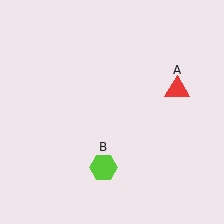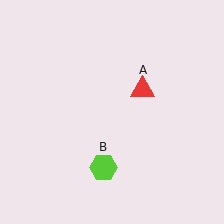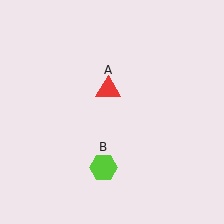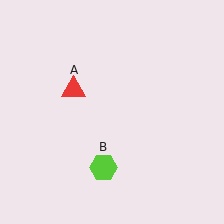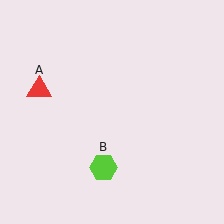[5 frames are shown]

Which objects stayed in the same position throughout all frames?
Lime hexagon (object B) remained stationary.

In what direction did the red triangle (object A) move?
The red triangle (object A) moved left.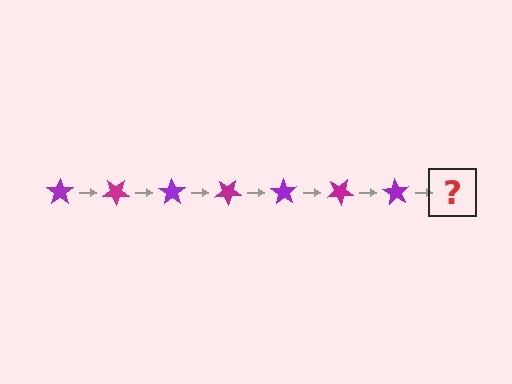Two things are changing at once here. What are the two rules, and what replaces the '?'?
The two rules are that it rotates 35 degrees each step and the color cycles through purple and magenta. The '?' should be a magenta star, rotated 245 degrees from the start.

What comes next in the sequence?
The next element should be a magenta star, rotated 245 degrees from the start.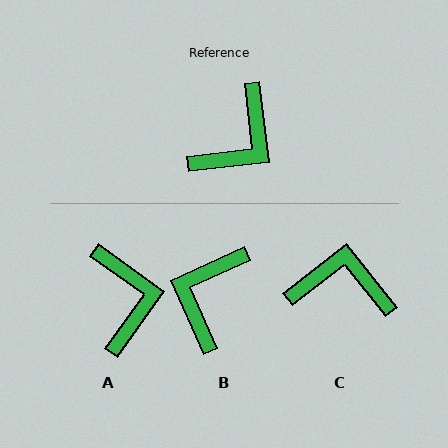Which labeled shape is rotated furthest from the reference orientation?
B, about 162 degrees away.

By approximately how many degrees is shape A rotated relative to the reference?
Approximately 48 degrees counter-clockwise.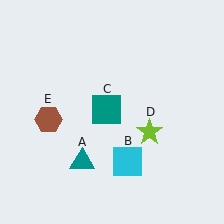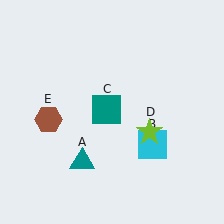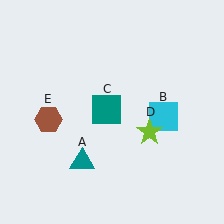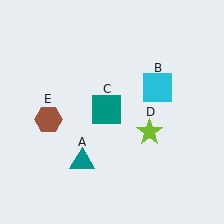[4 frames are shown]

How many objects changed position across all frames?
1 object changed position: cyan square (object B).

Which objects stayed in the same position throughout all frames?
Teal triangle (object A) and teal square (object C) and lime star (object D) and brown hexagon (object E) remained stationary.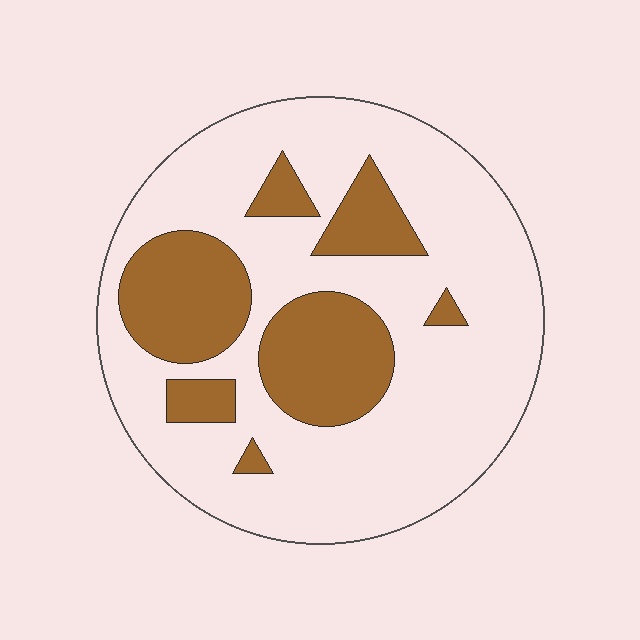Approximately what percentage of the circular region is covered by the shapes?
Approximately 25%.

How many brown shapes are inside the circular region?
7.